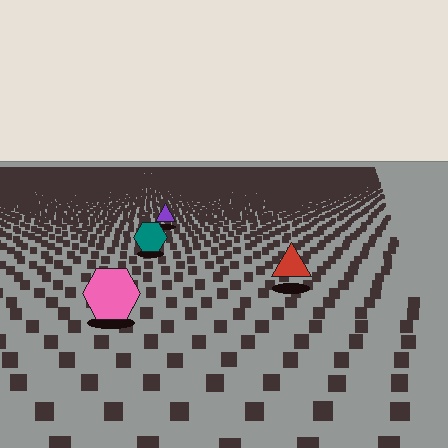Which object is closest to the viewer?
The pink hexagon is closest. The texture marks near it are larger and more spread out.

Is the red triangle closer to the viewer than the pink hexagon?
No. The pink hexagon is closer — you can tell from the texture gradient: the ground texture is coarser near it.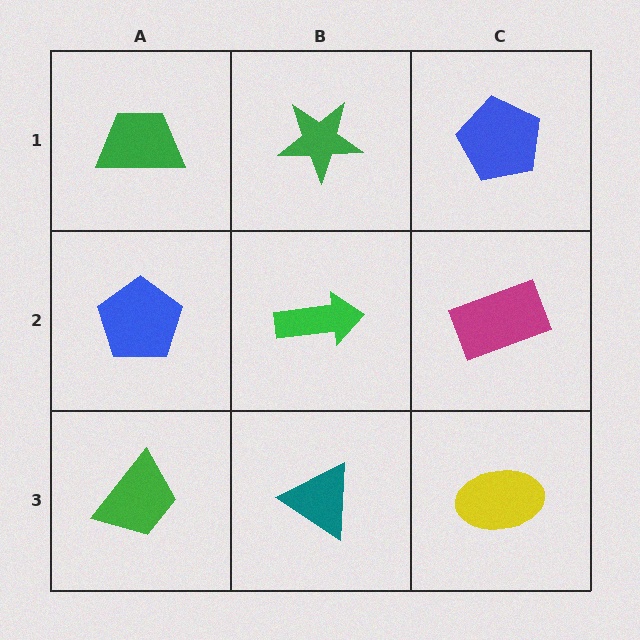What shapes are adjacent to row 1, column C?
A magenta rectangle (row 2, column C), a green star (row 1, column B).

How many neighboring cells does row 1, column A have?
2.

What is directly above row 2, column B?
A green star.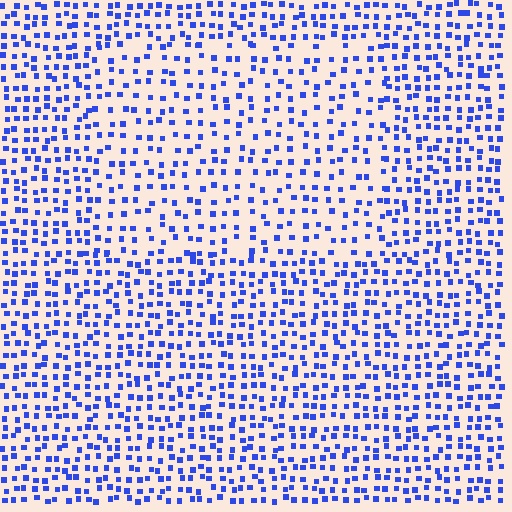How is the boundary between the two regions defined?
The boundary is defined by a change in element density (approximately 1.6x ratio). All elements are the same color, size, and shape.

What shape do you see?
I see a rectangle.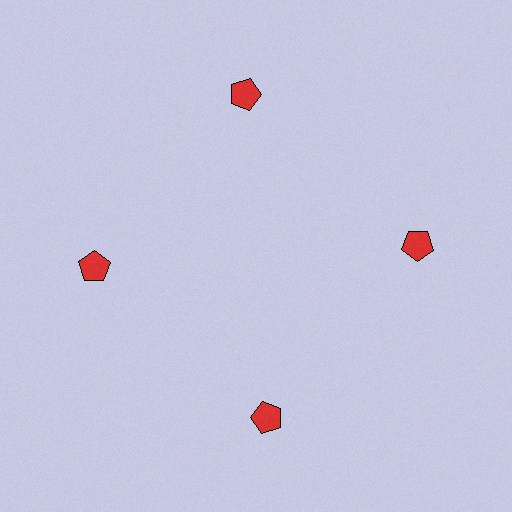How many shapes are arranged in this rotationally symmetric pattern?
There are 4 shapes, arranged in 4 groups of 1.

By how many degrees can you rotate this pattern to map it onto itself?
The pattern maps onto itself every 90 degrees of rotation.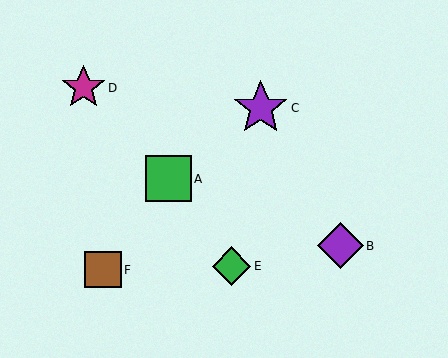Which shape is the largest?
The purple star (labeled C) is the largest.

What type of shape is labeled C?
Shape C is a purple star.